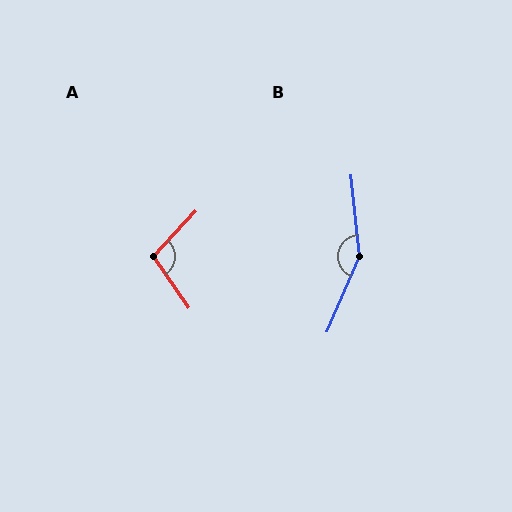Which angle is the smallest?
A, at approximately 102 degrees.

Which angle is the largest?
B, at approximately 151 degrees.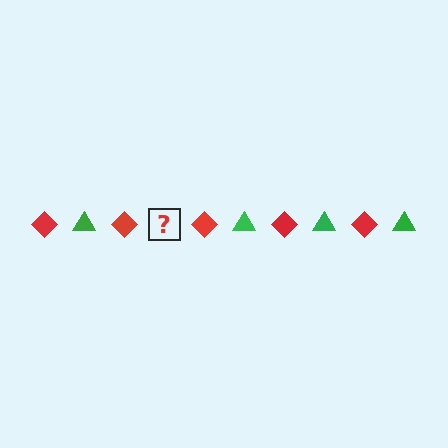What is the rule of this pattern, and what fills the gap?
The rule is that the pattern alternates between red diamond and green triangle. The gap should be filled with a green triangle.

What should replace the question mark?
The question mark should be replaced with a green triangle.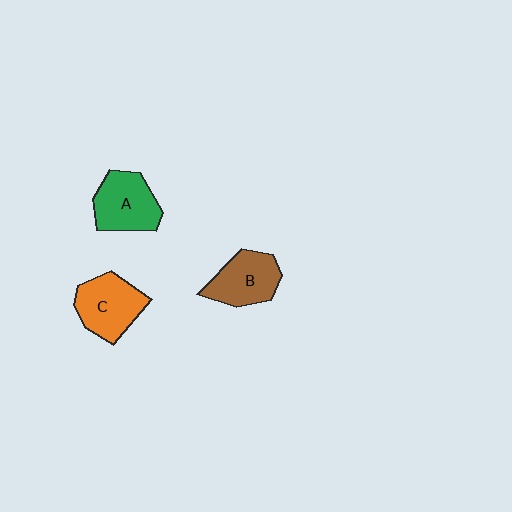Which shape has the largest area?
Shape C (orange).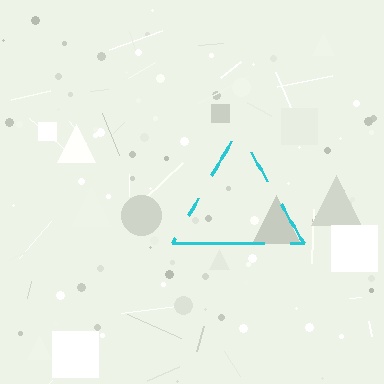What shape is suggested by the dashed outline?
The dashed outline suggests a triangle.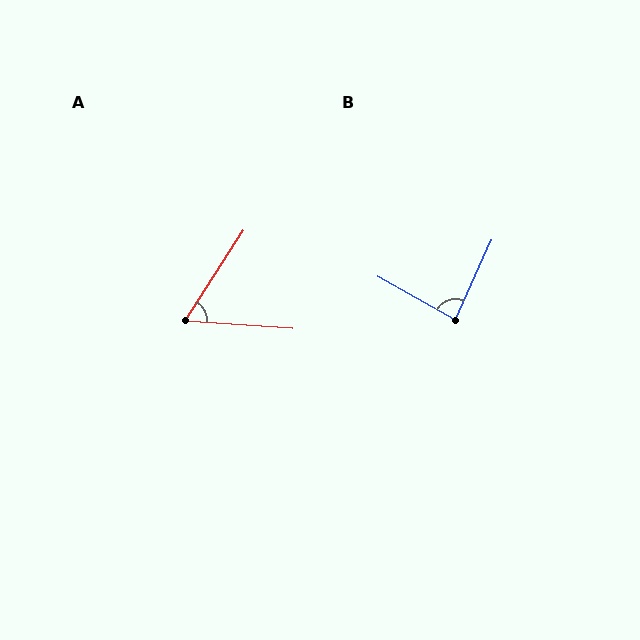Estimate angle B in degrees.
Approximately 85 degrees.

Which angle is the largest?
B, at approximately 85 degrees.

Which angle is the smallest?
A, at approximately 61 degrees.